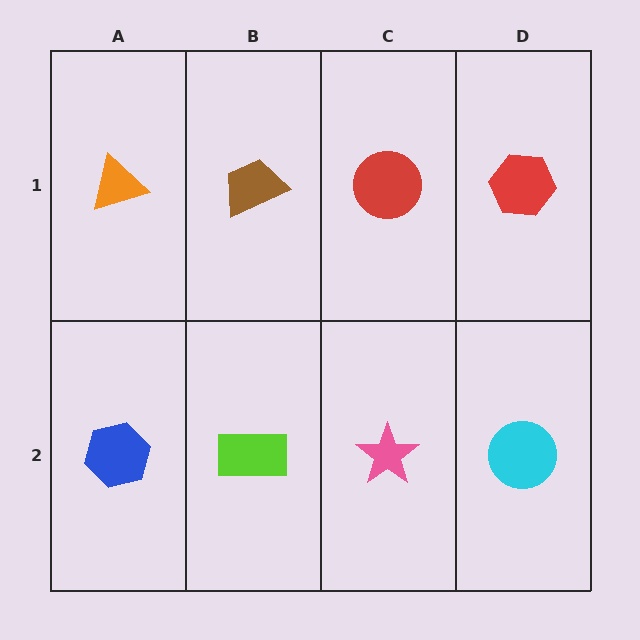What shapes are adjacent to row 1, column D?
A cyan circle (row 2, column D), a red circle (row 1, column C).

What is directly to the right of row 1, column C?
A red hexagon.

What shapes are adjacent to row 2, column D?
A red hexagon (row 1, column D), a pink star (row 2, column C).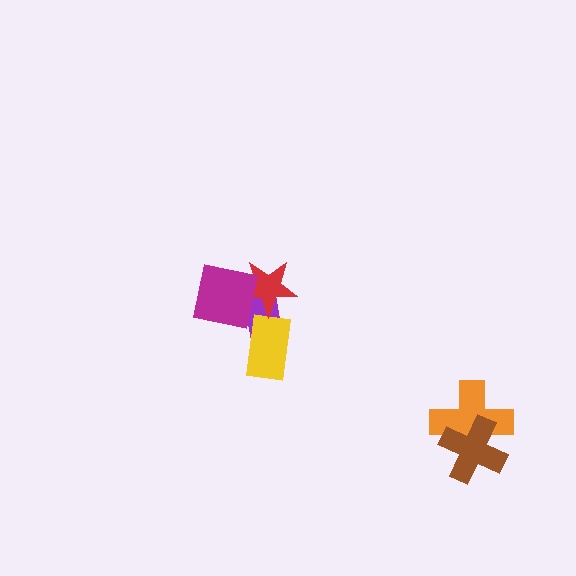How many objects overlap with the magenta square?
2 objects overlap with the magenta square.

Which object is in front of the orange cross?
The brown cross is in front of the orange cross.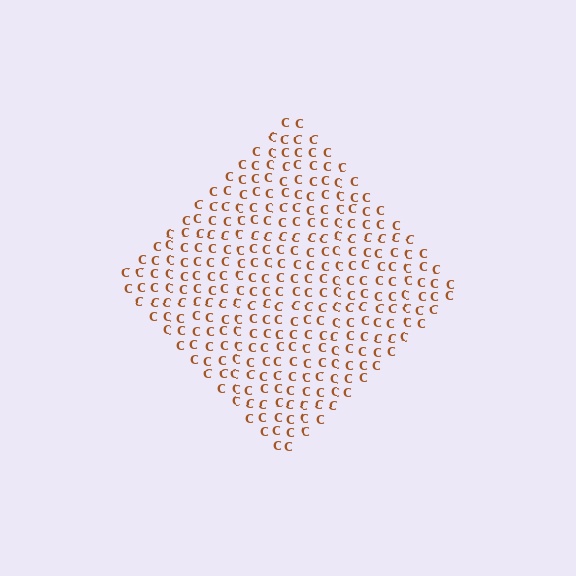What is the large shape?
The large shape is a diamond.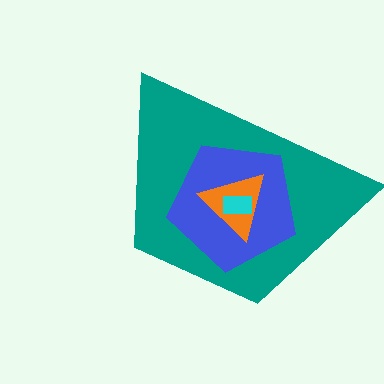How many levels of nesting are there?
4.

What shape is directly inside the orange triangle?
The cyan rectangle.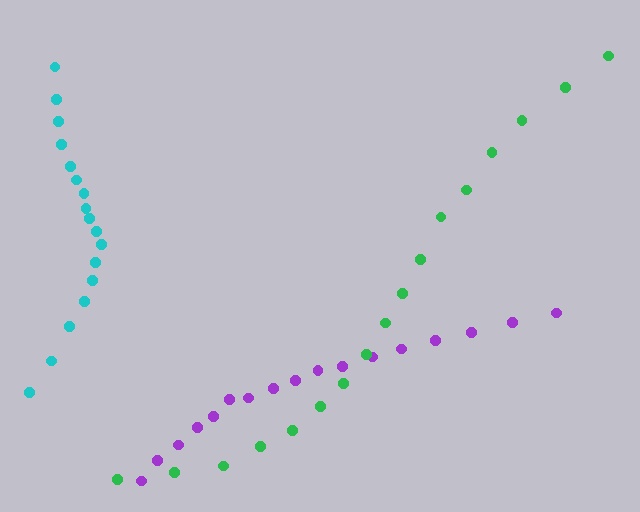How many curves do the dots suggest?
There are 3 distinct paths.